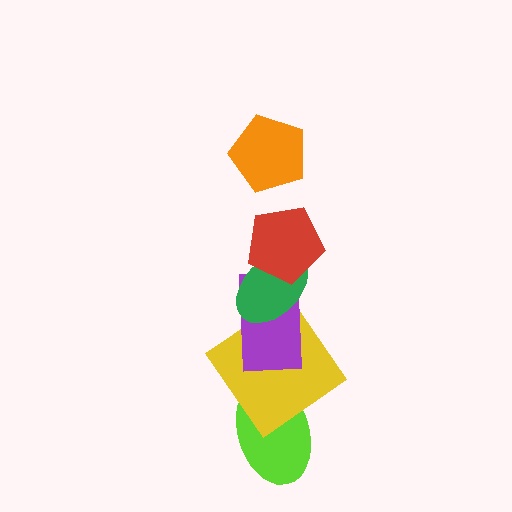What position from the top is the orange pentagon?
The orange pentagon is 1st from the top.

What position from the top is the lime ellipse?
The lime ellipse is 6th from the top.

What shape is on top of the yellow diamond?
The purple rectangle is on top of the yellow diamond.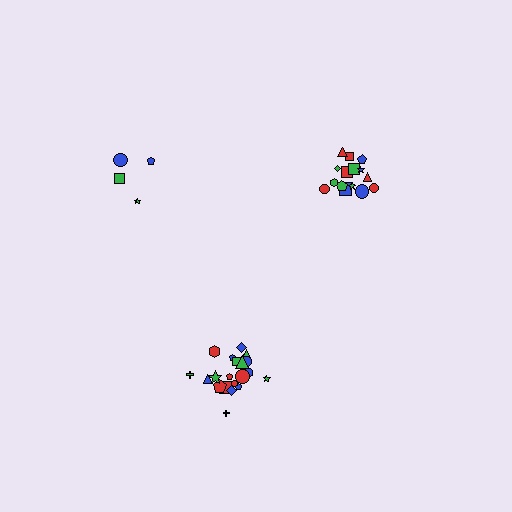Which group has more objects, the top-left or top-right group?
The top-right group.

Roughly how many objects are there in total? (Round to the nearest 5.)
Roughly 40 objects in total.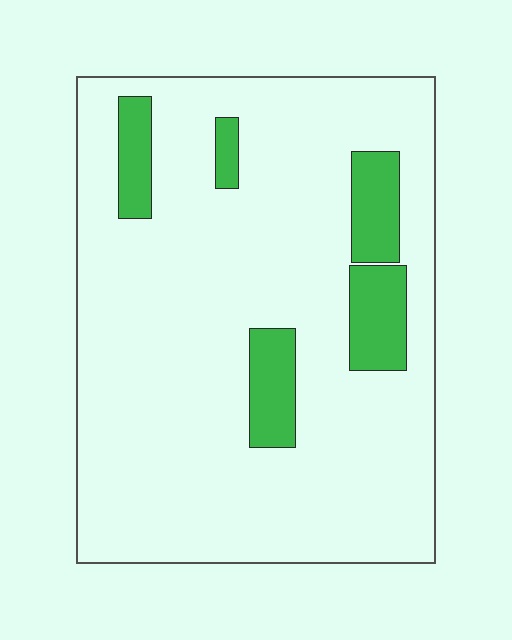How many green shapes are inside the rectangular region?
5.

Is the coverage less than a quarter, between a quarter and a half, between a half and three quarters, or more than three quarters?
Less than a quarter.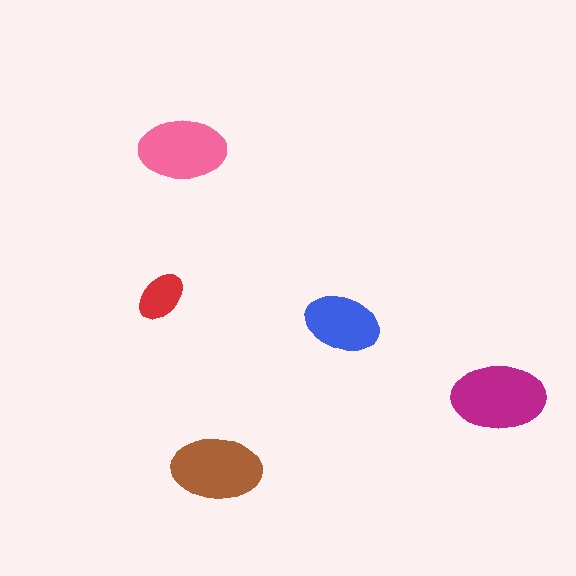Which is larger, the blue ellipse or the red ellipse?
The blue one.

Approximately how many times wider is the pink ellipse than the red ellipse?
About 1.5 times wider.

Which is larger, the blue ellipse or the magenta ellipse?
The magenta one.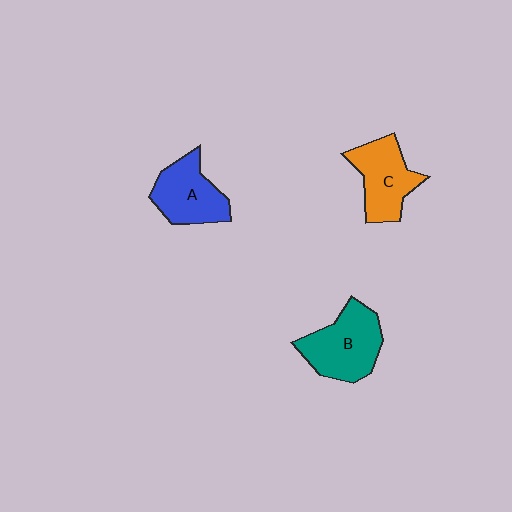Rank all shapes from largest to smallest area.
From largest to smallest: B (teal), C (orange), A (blue).